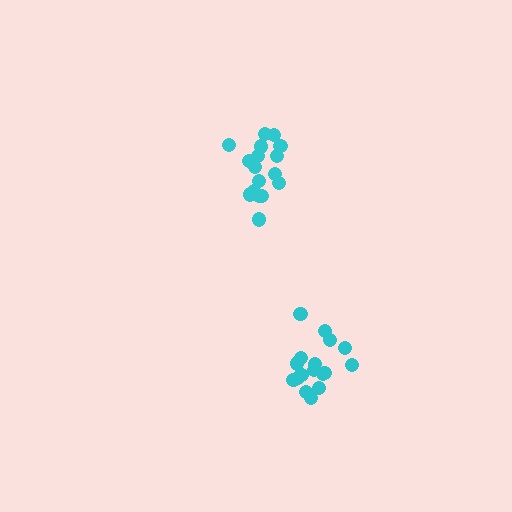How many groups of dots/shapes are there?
There are 2 groups.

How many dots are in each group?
Group 1: 17 dots, Group 2: 18 dots (35 total).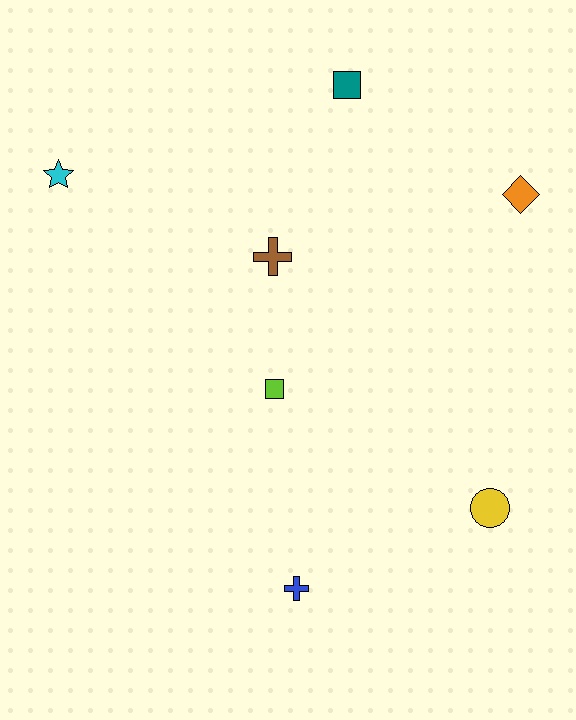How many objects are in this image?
There are 7 objects.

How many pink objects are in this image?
There are no pink objects.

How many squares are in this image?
There are 2 squares.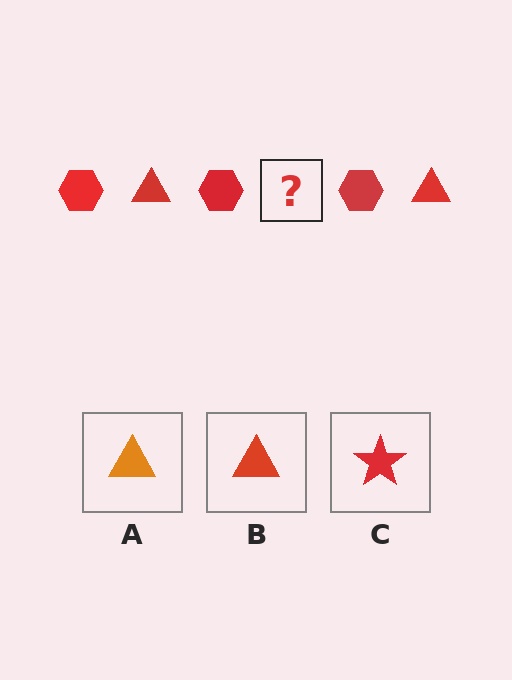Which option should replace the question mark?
Option B.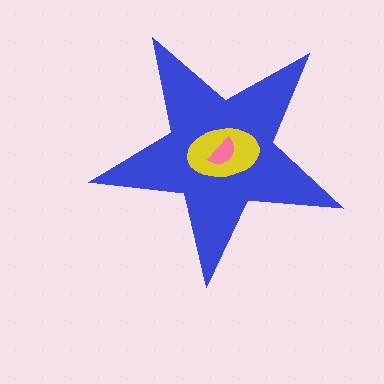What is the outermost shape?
The blue star.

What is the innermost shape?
The pink semicircle.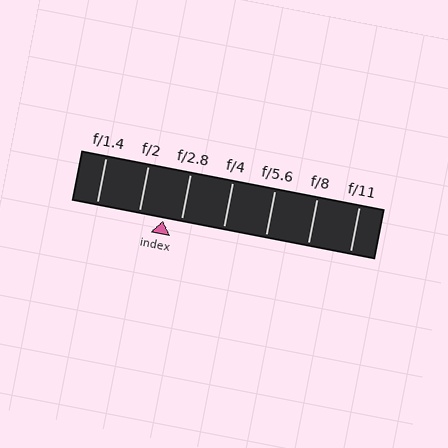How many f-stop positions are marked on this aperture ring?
There are 7 f-stop positions marked.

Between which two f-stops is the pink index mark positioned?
The index mark is between f/2 and f/2.8.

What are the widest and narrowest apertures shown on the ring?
The widest aperture shown is f/1.4 and the narrowest is f/11.